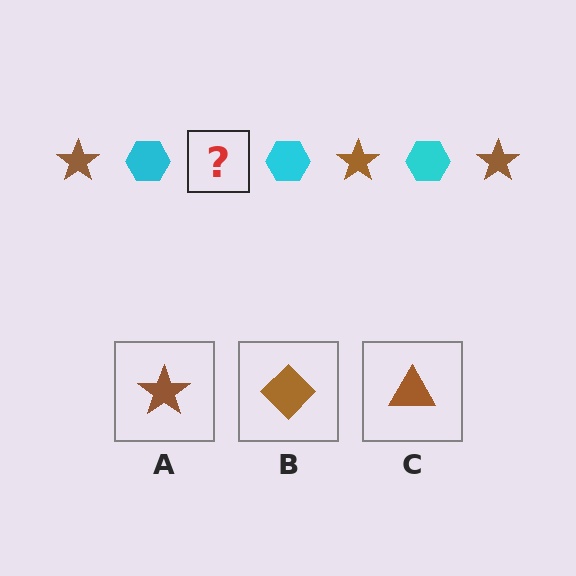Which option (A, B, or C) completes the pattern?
A.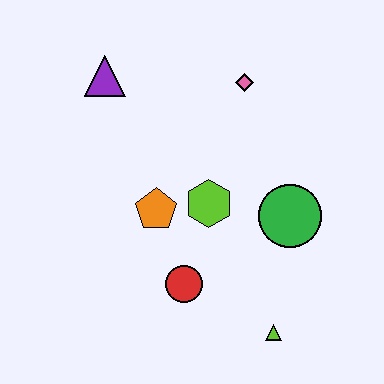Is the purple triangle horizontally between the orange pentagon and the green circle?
No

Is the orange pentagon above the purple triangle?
No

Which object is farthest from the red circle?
The purple triangle is farthest from the red circle.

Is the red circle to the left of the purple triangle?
No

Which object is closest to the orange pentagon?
The lime hexagon is closest to the orange pentagon.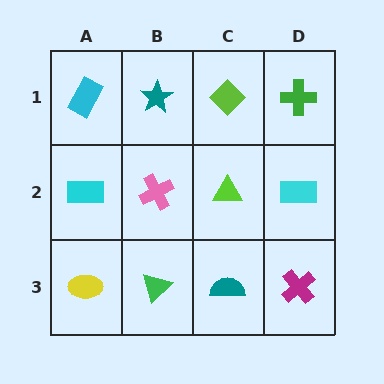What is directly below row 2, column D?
A magenta cross.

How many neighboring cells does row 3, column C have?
3.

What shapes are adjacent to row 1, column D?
A cyan rectangle (row 2, column D), a lime diamond (row 1, column C).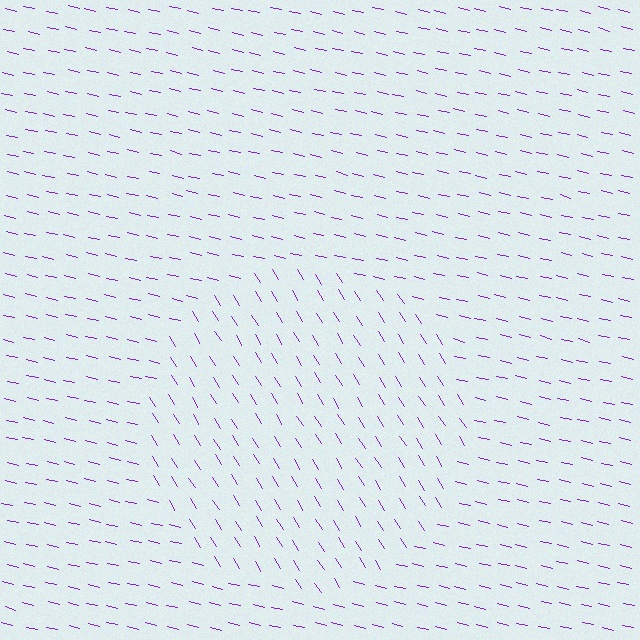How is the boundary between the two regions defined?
The boundary is defined purely by a change in line orientation (approximately 45 degrees difference). All lines are the same color and thickness.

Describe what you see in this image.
The image is filled with small purple line segments. A circle region in the image has lines oriented differently from the surrounding lines, creating a visible texture boundary.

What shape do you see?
I see a circle.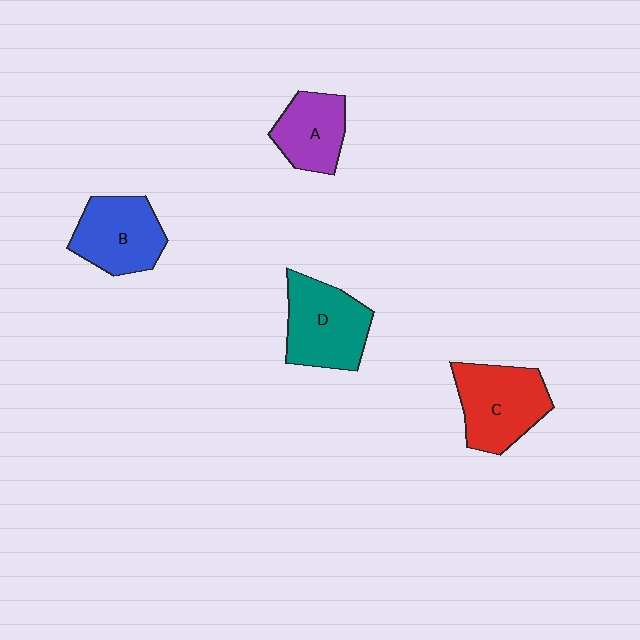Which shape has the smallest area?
Shape A (purple).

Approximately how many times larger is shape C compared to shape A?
Approximately 1.4 times.